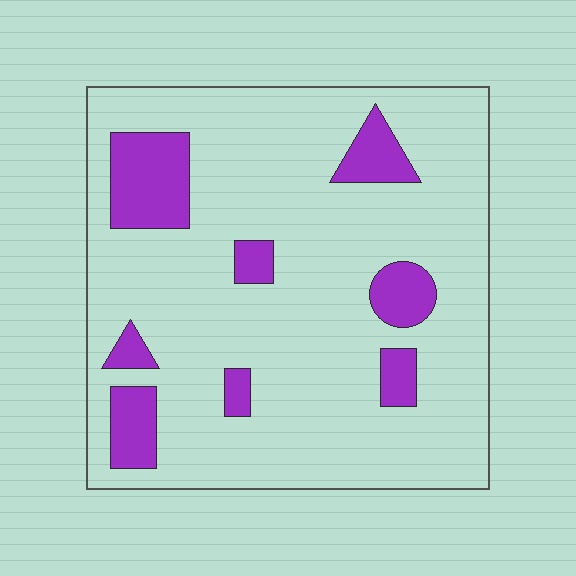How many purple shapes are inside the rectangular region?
8.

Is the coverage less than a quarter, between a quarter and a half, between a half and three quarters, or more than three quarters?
Less than a quarter.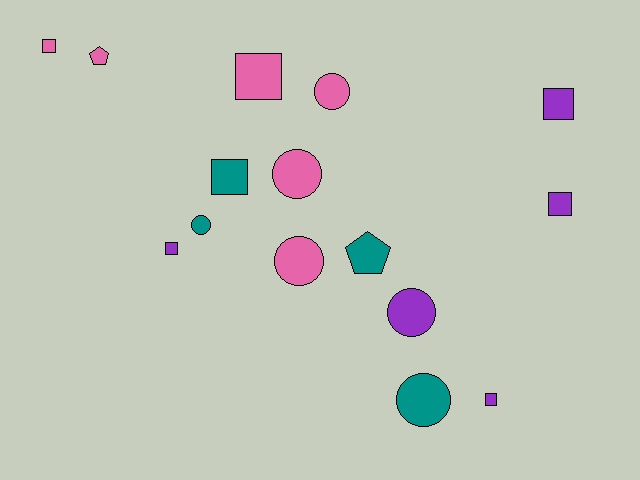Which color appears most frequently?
Pink, with 6 objects.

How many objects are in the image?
There are 15 objects.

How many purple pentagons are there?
There are no purple pentagons.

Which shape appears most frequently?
Square, with 7 objects.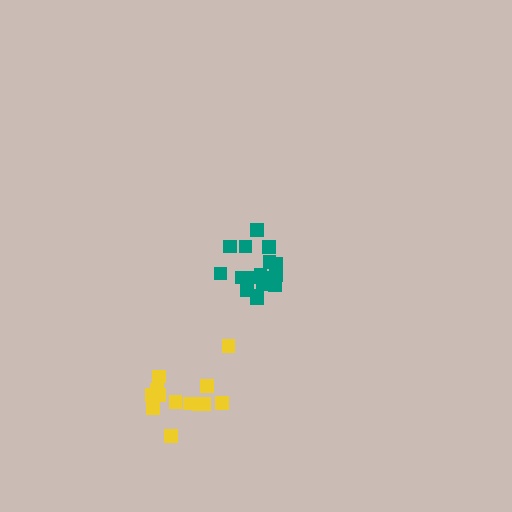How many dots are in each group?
Group 1: 17 dots, Group 2: 13 dots (30 total).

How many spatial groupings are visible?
There are 2 spatial groupings.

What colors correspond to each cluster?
The clusters are colored: teal, yellow.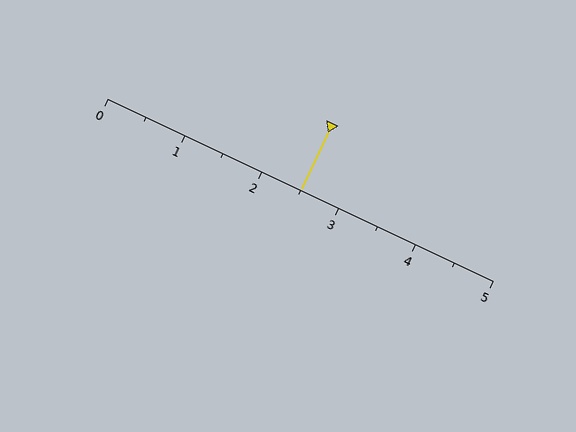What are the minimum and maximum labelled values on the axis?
The axis runs from 0 to 5.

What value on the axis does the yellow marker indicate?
The marker indicates approximately 2.5.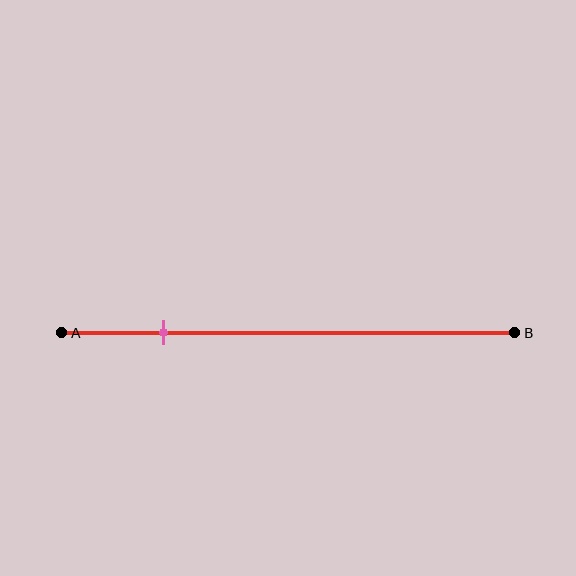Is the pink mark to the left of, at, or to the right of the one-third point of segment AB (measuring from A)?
The pink mark is to the left of the one-third point of segment AB.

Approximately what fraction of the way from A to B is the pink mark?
The pink mark is approximately 20% of the way from A to B.